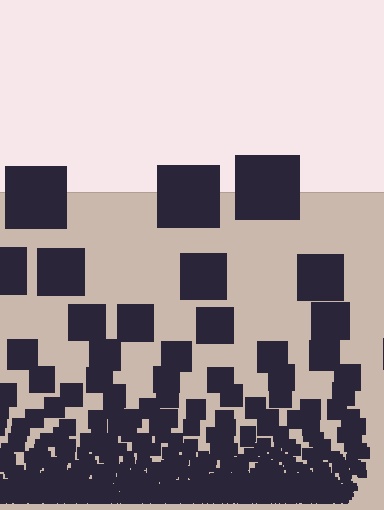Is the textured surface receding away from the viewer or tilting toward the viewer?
The surface appears to tilt toward the viewer. Texture elements get larger and sparser toward the top.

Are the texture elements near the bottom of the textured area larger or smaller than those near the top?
Smaller. The gradient is inverted — elements near the bottom are smaller and denser.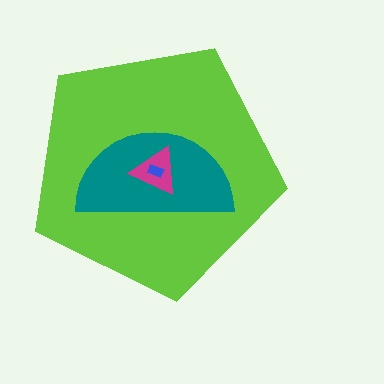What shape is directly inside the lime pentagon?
The teal semicircle.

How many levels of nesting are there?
4.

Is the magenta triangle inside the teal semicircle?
Yes.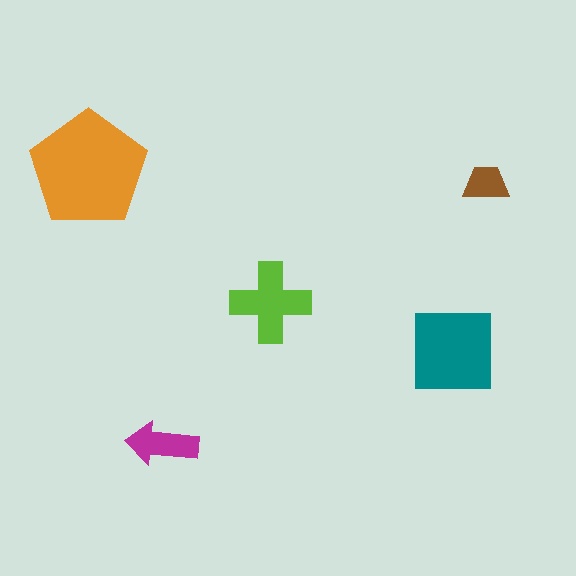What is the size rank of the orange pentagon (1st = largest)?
1st.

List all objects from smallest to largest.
The brown trapezoid, the magenta arrow, the lime cross, the teal square, the orange pentagon.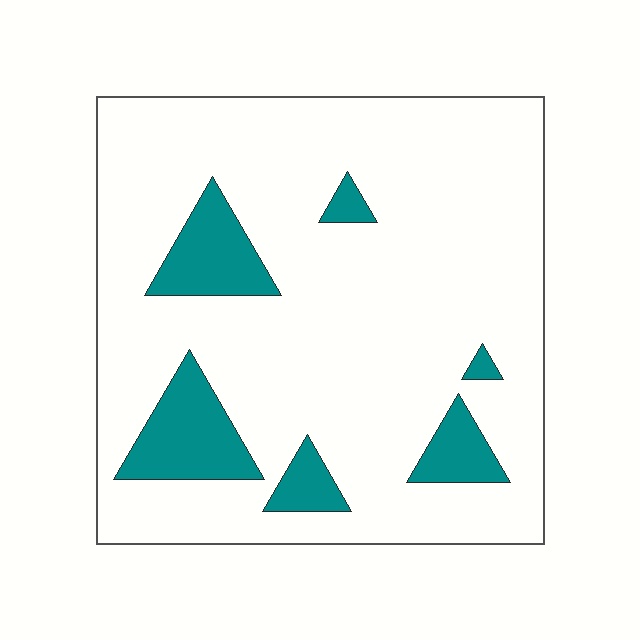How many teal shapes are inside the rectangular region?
6.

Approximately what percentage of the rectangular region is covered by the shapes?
Approximately 15%.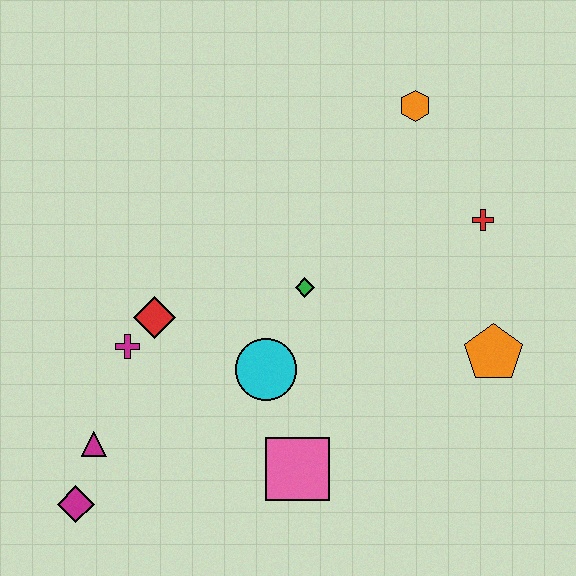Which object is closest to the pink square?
The cyan circle is closest to the pink square.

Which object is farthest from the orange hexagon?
The magenta diamond is farthest from the orange hexagon.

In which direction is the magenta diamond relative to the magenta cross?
The magenta diamond is below the magenta cross.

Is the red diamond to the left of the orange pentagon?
Yes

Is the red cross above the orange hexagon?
No